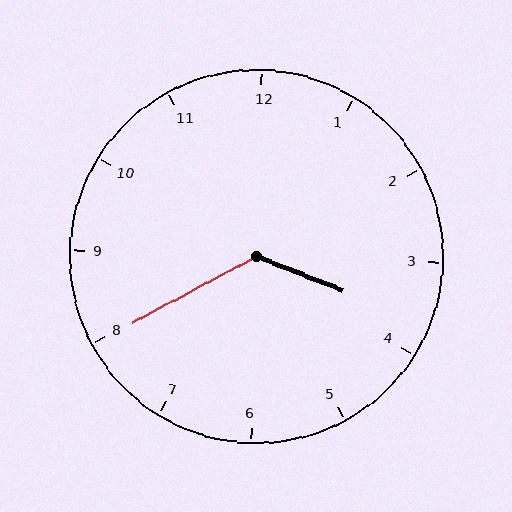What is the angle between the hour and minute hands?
Approximately 130 degrees.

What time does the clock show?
3:40.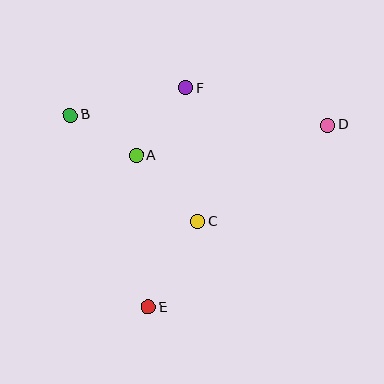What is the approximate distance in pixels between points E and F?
The distance between E and F is approximately 222 pixels.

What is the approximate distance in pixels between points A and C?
The distance between A and C is approximately 90 pixels.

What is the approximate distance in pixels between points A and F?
The distance between A and F is approximately 84 pixels.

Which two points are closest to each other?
Points A and B are closest to each other.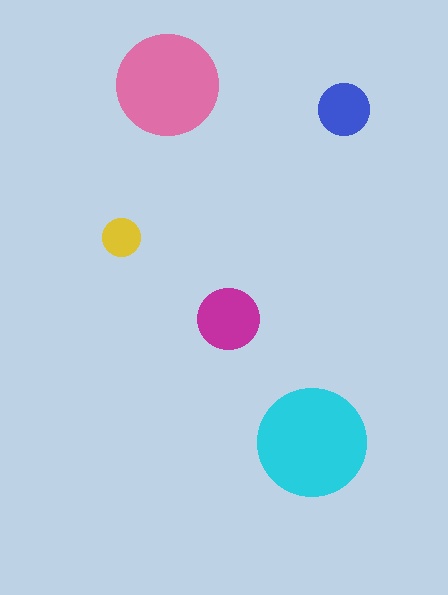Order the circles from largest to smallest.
the cyan one, the pink one, the magenta one, the blue one, the yellow one.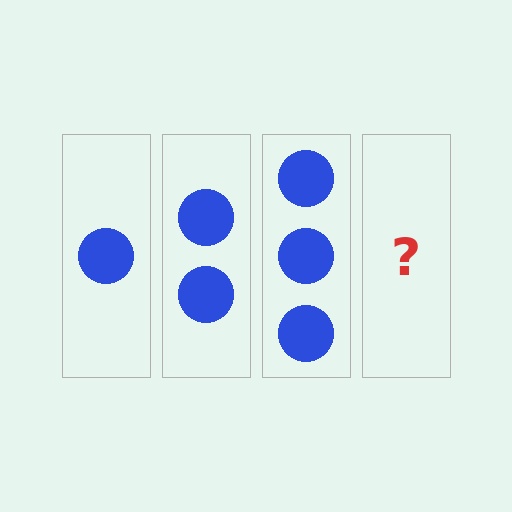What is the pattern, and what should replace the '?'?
The pattern is that each step adds one more circle. The '?' should be 4 circles.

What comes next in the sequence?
The next element should be 4 circles.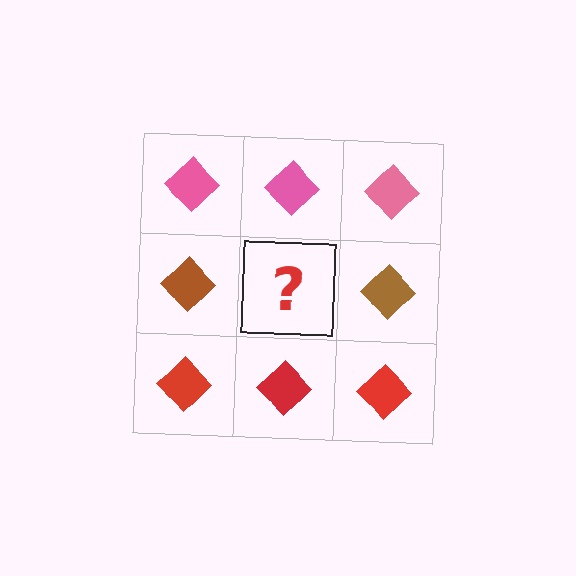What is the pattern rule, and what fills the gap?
The rule is that each row has a consistent color. The gap should be filled with a brown diamond.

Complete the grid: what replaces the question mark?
The question mark should be replaced with a brown diamond.